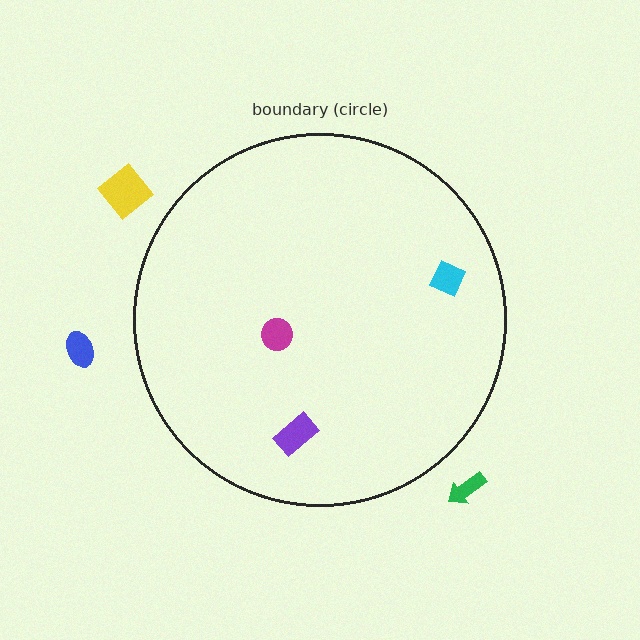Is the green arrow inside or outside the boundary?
Outside.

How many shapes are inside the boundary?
3 inside, 3 outside.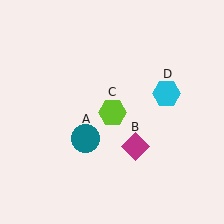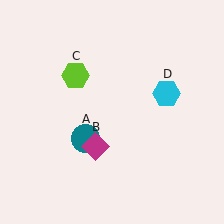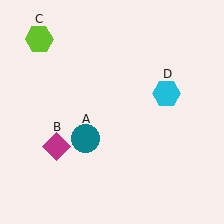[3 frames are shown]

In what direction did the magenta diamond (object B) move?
The magenta diamond (object B) moved left.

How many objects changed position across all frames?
2 objects changed position: magenta diamond (object B), lime hexagon (object C).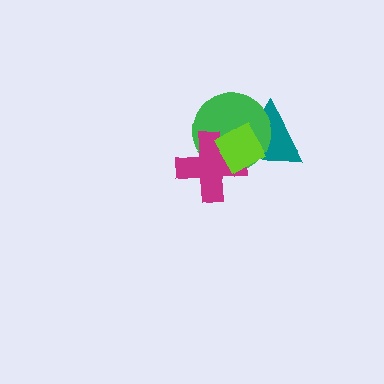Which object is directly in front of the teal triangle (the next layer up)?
The green circle is directly in front of the teal triangle.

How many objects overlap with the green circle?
3 objects overlap with the green circle.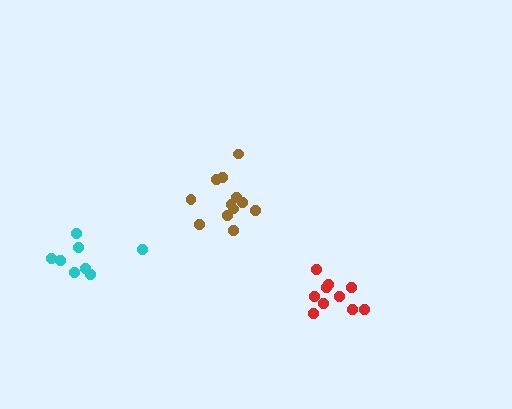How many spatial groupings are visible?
There are 3 spatial groupings.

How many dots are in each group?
Group 1: 10 dots, Group 2: 8 dots, Group 3: 12 dots (30 total).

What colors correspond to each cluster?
The clusters are colored: red, cyan, brown.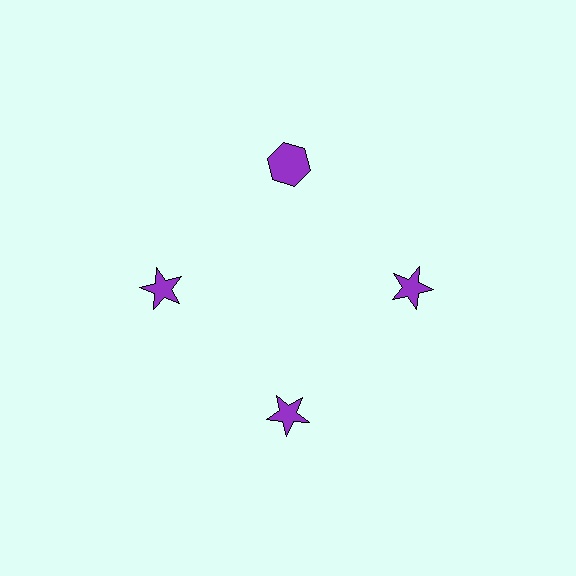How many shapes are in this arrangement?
There are 4 shapes arranged in a ring pattern.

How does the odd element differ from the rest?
It has a different shape: hexagon instead of star.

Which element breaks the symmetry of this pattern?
The purple hexagon at roughly the 12 o'clock position breaks the symmetry. All other shapes are purple stars.